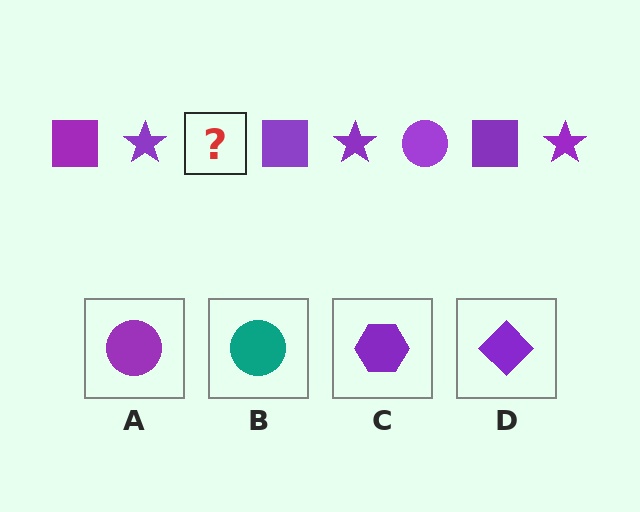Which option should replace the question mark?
Option A.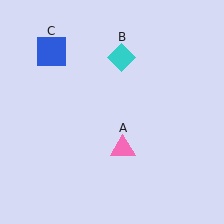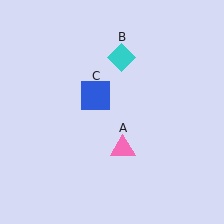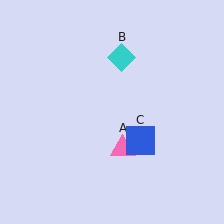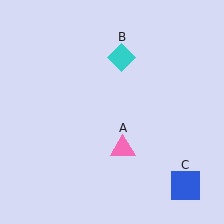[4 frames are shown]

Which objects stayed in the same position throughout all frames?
Pink triangle (object A) and cyan diamond (object B) remained stationary.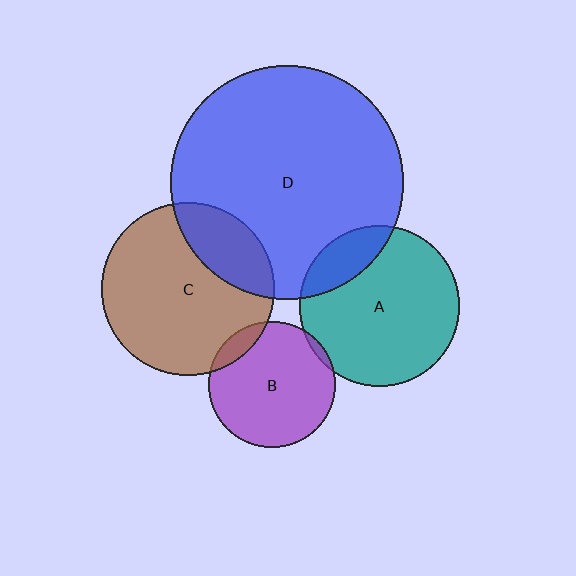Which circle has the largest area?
Circle D (blue).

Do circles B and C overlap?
Yes.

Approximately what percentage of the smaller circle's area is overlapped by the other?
Approximately 10%.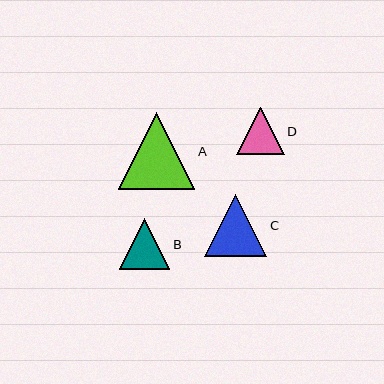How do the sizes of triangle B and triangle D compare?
Triangle B and triangle D are approximately the same size.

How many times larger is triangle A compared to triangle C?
Triangle A is approximately 1.2 times the size of triangle C.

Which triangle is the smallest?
Triangle D is the smallest with a size of approximately 47 pixels.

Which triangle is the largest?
Triangle A is the largest with a size of approximately 77 pixels.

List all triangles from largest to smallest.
From largest to smallest: A, C, B, D.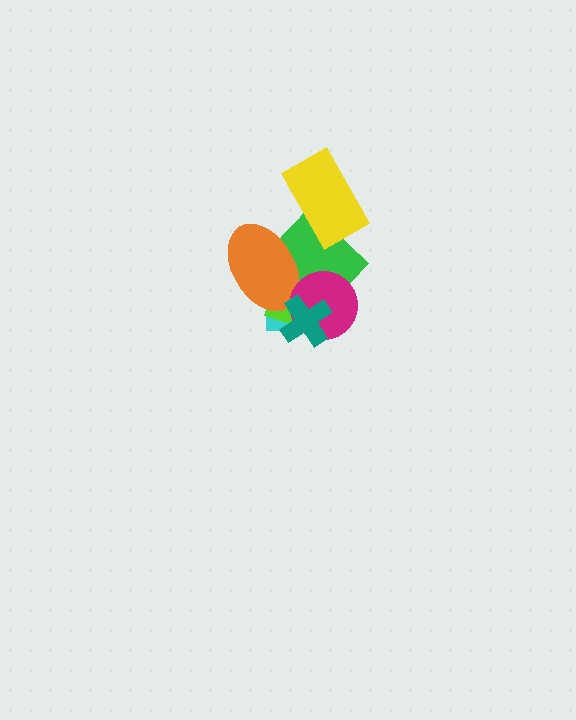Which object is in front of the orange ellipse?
The magenta circle is in front of the orange ellipse.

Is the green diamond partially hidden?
Yes, it is partially covered by another shape.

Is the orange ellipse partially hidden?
Yes, it is partially covered by another shape.